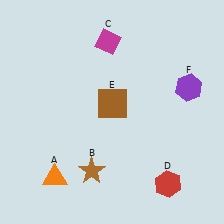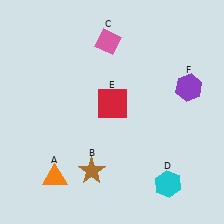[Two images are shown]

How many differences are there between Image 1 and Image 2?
There are 3 differences between the two images.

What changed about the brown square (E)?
In Image 1, E is brown. In Image 2, it changed to red.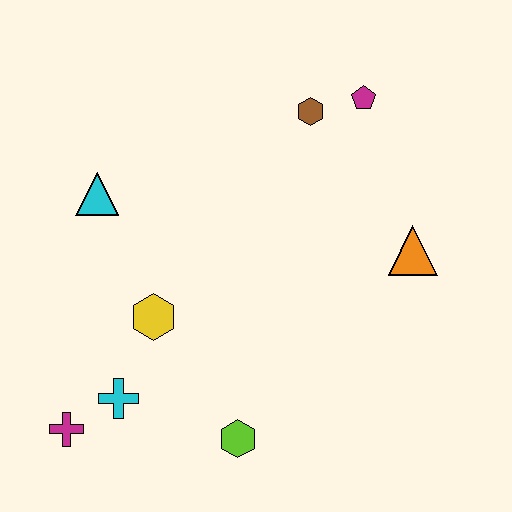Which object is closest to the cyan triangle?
The yellow hexagon is closest to the cyan triangle.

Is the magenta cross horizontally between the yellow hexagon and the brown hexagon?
No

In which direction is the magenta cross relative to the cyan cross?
The magenta cross is to the left of the cyan cross.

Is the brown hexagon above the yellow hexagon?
Yes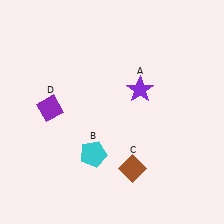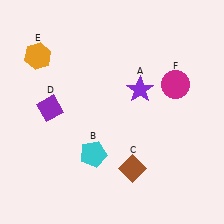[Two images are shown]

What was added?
An orange hexagon (E), a magenta circle (F) were added in Image 2.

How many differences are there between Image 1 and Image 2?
There are 2 differences between the two images.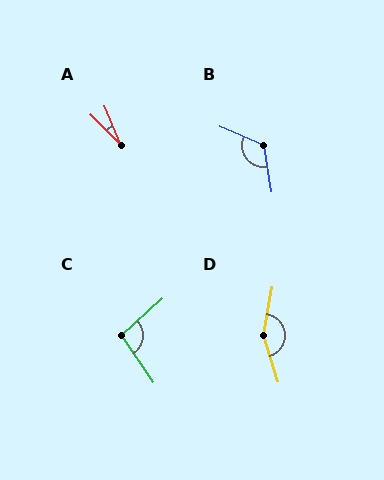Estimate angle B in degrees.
Approximately 122 degrees.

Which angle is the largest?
D, at approximately 153 degrees.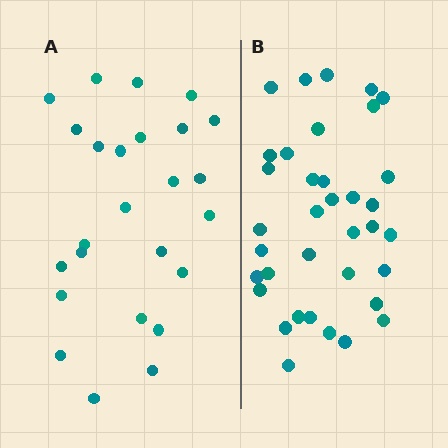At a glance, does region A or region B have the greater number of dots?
Region B (the right region) has more dots.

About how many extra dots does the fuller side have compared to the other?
Region B has roughly 12 or so more dots than region A.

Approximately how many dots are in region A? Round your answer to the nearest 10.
About 20 dots. (The exact count is 25, which rounds to 20.)